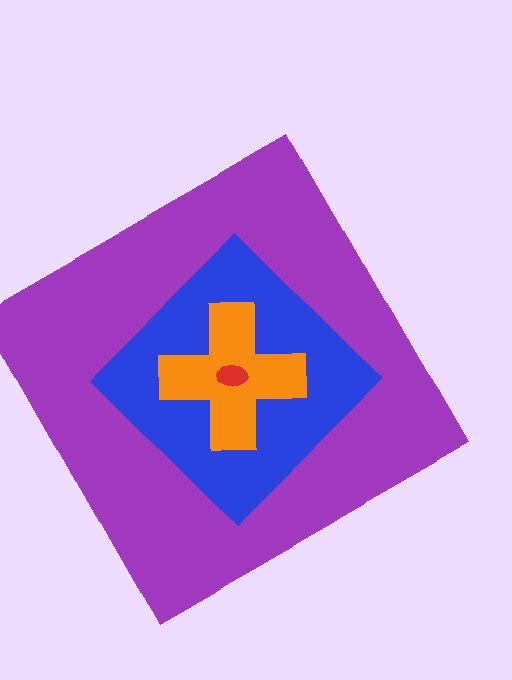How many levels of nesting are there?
4.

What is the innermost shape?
The red ellipse.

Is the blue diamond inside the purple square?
Yes.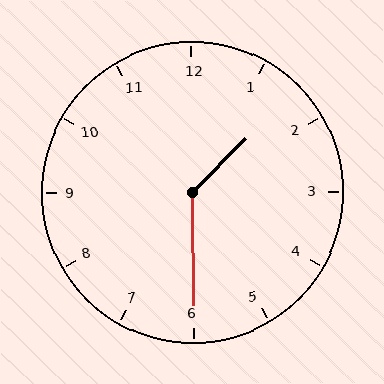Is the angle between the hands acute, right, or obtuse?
It is obtuse.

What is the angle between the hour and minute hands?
Approximately 135 degrees.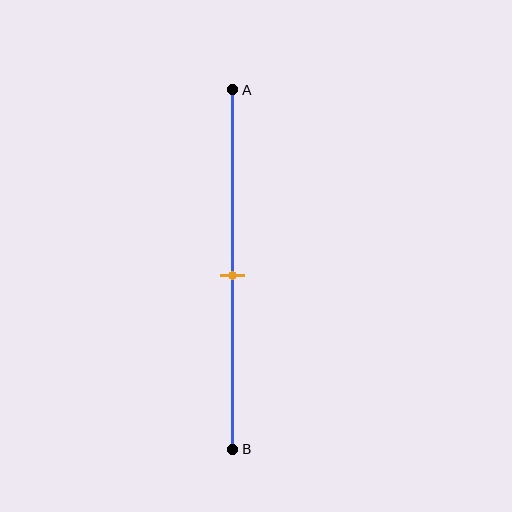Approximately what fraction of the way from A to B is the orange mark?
The orange mark is approximately 50% of the way from A to B.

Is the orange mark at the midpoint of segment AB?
Yes, the mark is approximately at the midpoint.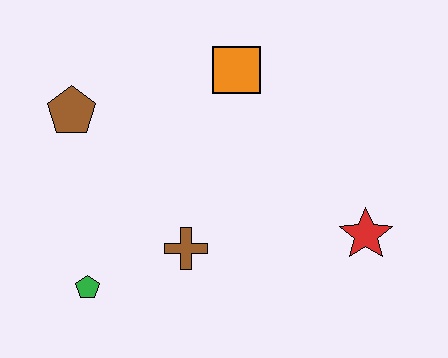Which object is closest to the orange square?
The brown pentagon is closest to the orange square.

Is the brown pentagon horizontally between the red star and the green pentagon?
No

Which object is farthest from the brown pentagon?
The red star is farthest from the brown pentagon.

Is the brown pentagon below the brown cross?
No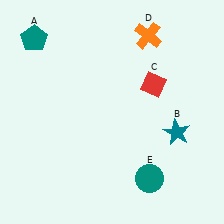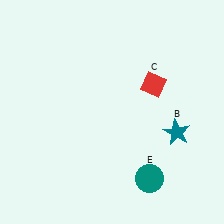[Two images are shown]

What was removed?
The orange cross (D), the teal pentagon (A) were removed in Image 2.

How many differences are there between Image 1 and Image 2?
There are 2 differences between the two images.